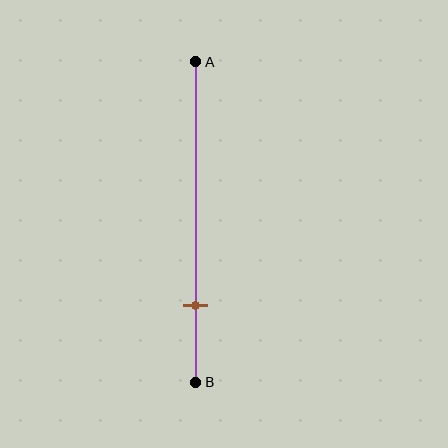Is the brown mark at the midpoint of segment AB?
No, the mark is at about 75% from A, not at the 50% midpoint.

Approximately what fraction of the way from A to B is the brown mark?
The brown mark is approximately 75% of the way from A to B.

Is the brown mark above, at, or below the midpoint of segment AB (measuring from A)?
The brown mark is below the midpoint of segment AB.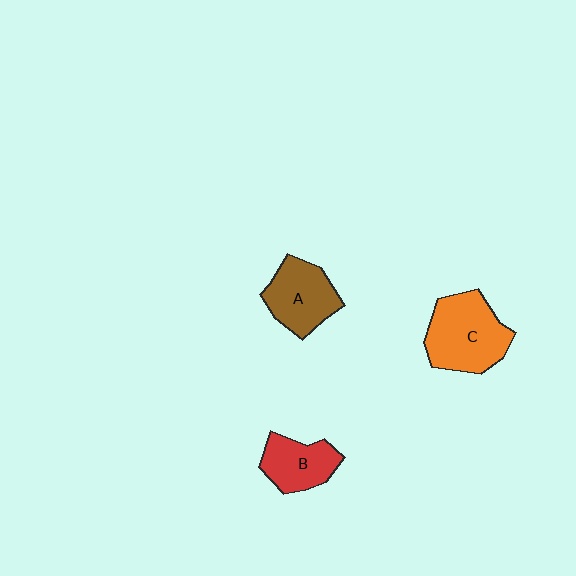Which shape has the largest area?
Shape C (orange).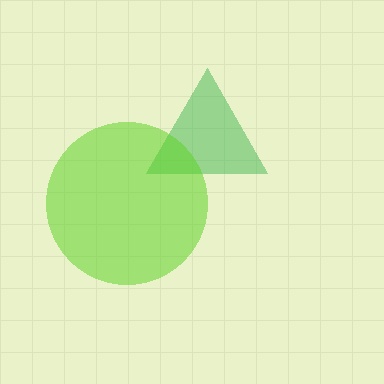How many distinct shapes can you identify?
There are 2 distinct shapes: a green triangle, a lime circle.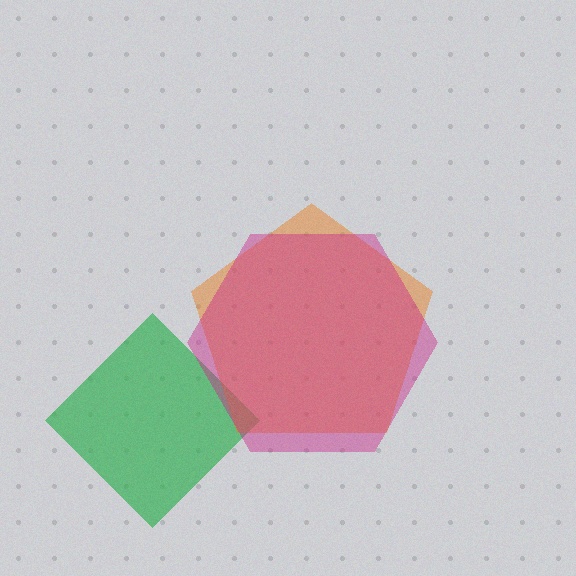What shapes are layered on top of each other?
The layered shapes are: a green diamond, an orange pentagon, a magenta hexagon.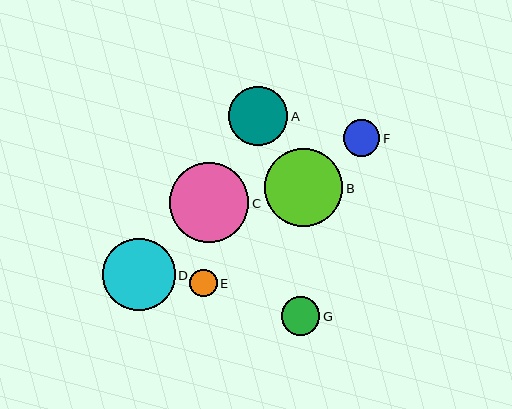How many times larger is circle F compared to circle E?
Circle F is approximately 1.3 times the size of circle E.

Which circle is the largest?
Circle C is the largest with a size of approximately 80 pixels.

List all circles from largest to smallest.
From largest to smallest: C, B, D, A, G, F, E.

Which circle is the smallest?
Circle E is the smallest with a size of approximately 27 pixels.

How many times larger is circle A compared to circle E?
Circle A is approximately 2.2 times the size of circle E.